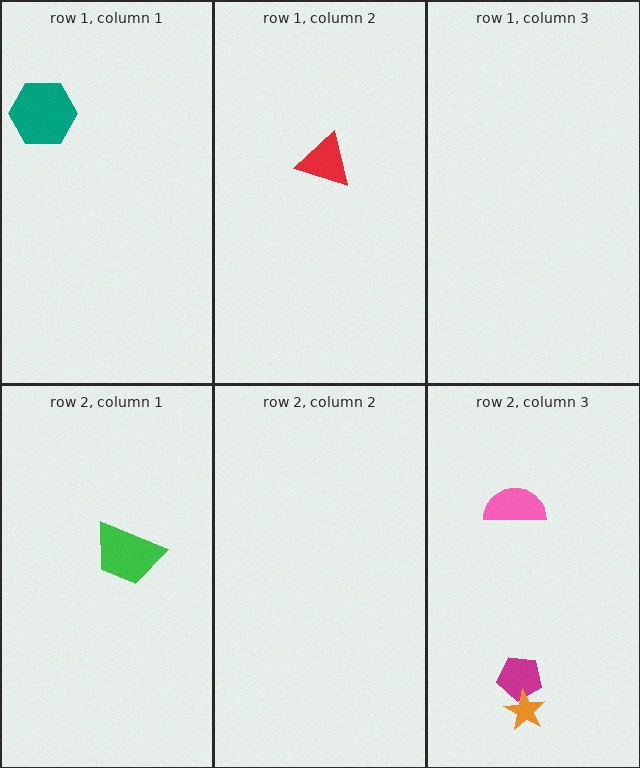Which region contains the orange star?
The row 2, column 3 region.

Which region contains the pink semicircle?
The row 2, column 3 region.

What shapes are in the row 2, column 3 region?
The magenta pentagon, the orange star, the pink semicircle.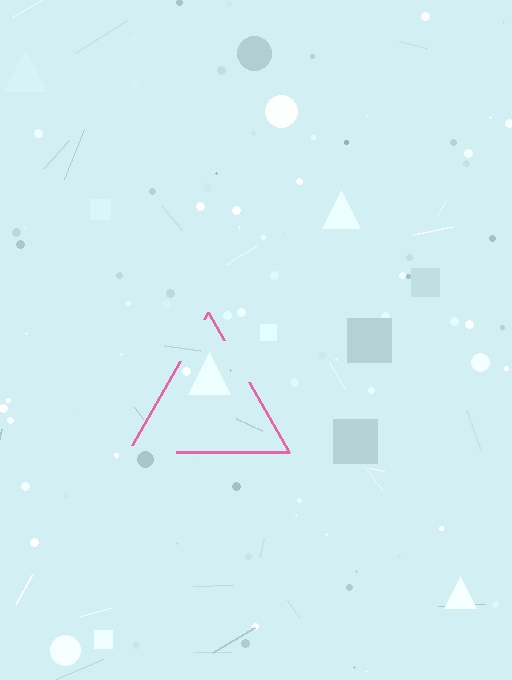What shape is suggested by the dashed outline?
The dashed outline suggests a triangle.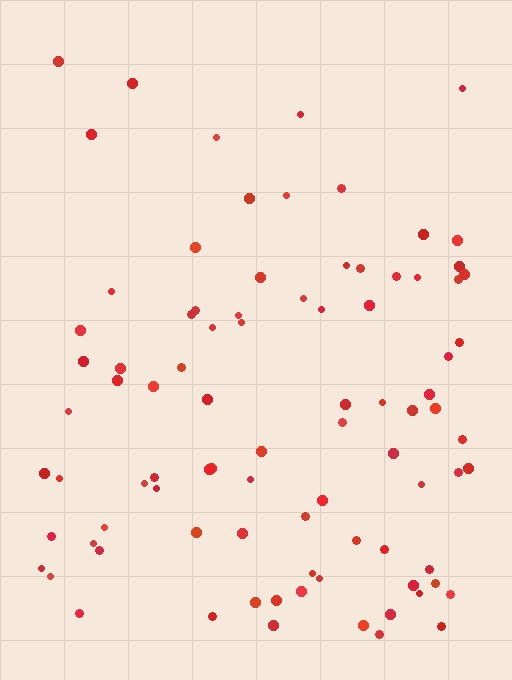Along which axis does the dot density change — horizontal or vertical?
Vertical.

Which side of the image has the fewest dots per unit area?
The top.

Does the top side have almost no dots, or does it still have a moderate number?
Still a moderate number, just noticeably fewer than the bottom.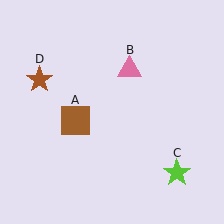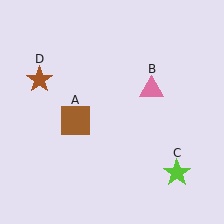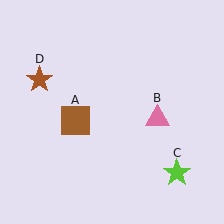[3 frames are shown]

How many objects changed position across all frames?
1 object changed position: pink triangle (object B).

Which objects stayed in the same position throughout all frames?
Brown square (object A) and lime star (object C) and brown star (object D) remained stationary.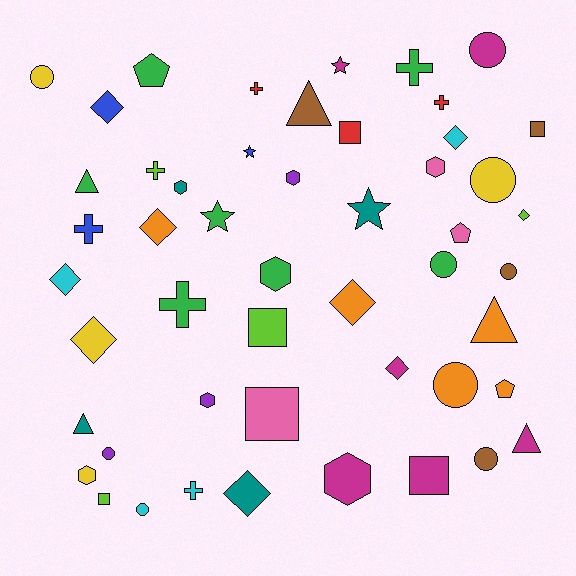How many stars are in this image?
There are 4 stars.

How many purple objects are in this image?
There are 3 purple objects.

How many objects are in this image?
There are 50 objects.